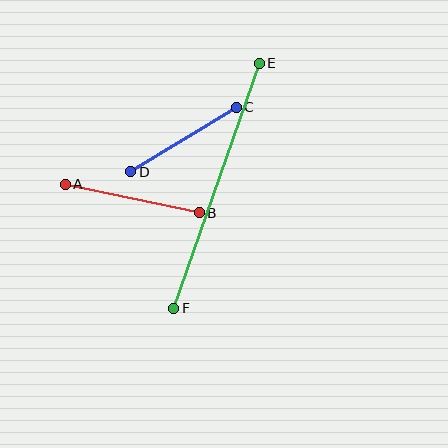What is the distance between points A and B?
The distance is approximately 137 pixels.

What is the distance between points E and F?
The distance is approximately 260 pixels.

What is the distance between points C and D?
The distance is approximately 124 pixels.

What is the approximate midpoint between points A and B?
The midpoint is at approximately (132, 199) pixels.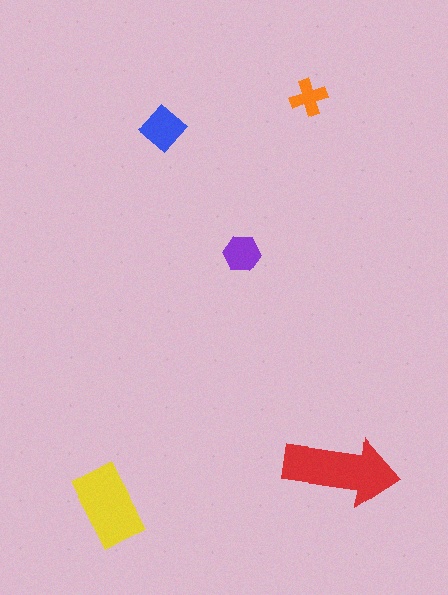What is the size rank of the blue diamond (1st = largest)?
3rd.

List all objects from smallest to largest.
The orange cross, the purple hexagon, the blue diamond, the yellow rectangle, the red arrow.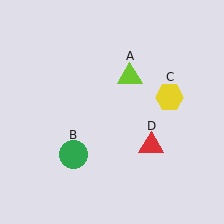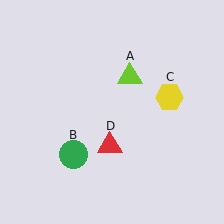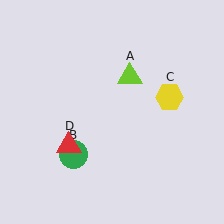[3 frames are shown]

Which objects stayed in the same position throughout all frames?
Lime triangle (object A) and green circle (object B) and yellow hexagon (object C) remained stationary.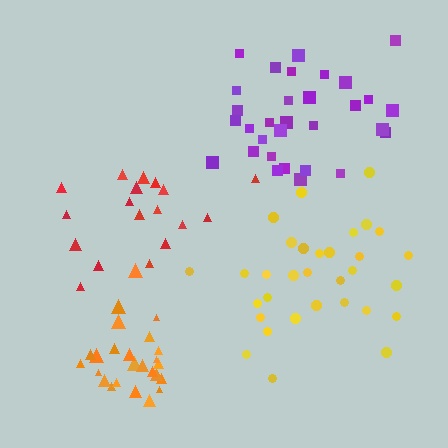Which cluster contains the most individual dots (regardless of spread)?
Yellow (32).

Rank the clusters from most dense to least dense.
orange, purple, yellow, red.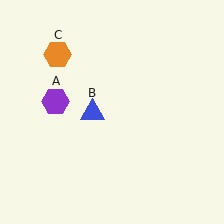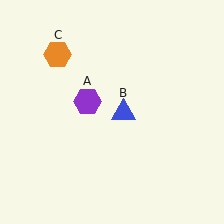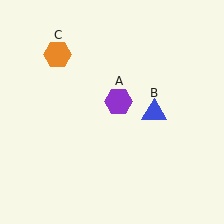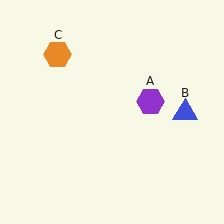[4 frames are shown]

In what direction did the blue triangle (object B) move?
The blue triangle (object B) moved right.